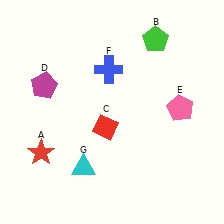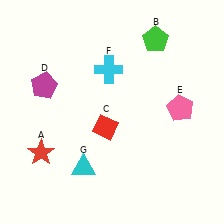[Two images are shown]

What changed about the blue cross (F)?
In Image 1, F is blue. In Image 2, it changed to cyan.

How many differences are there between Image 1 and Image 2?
There is 1 difference between the two images.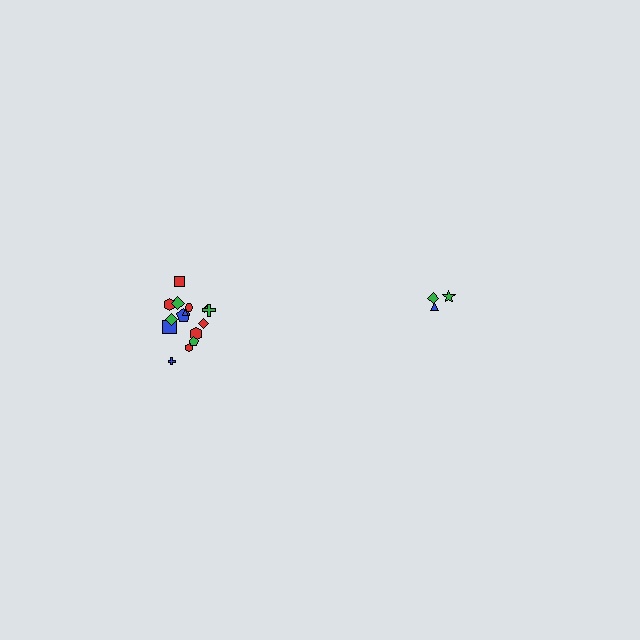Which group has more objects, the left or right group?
The left group.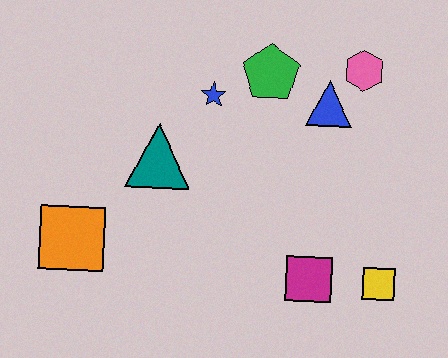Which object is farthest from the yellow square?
The orange square is farthest from the yellow square.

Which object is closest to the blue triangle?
The pink hexagon is closest to the blue triangle.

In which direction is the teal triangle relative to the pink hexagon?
The teal triangle is to the left of the pink hexagon.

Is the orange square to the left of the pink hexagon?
Yes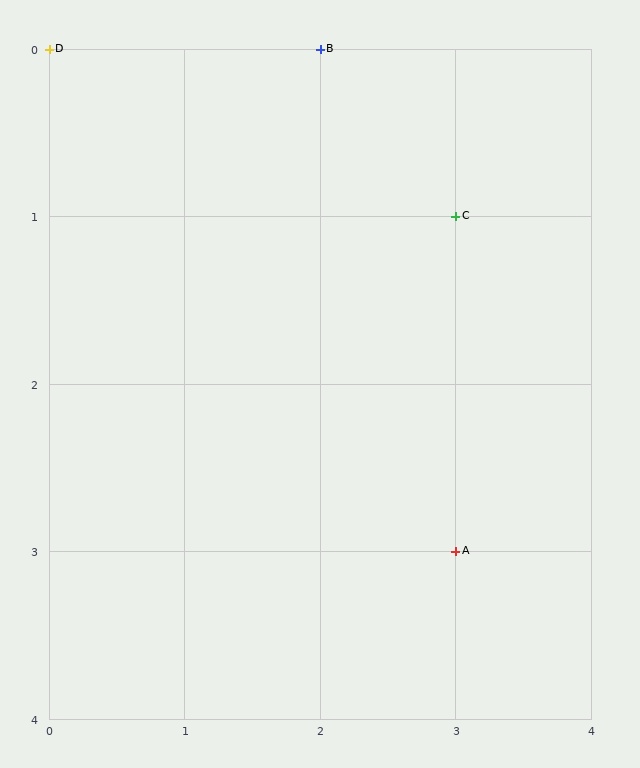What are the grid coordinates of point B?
Point B is at grid coordinates (2, 0).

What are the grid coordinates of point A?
Point A is at grid coordinates (3, 3).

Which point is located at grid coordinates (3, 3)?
Point A is at (3, 3).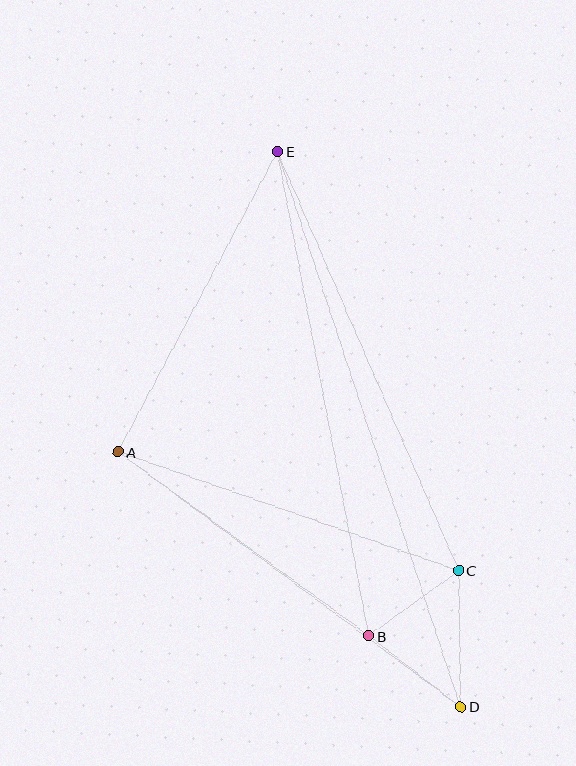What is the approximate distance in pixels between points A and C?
The distance between A and C is approximately 360 pixels.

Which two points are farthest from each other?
Points D and E are farthest from each other.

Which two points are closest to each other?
Points B and C are closest to each other.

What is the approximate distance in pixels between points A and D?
The distance between A and D is approximately 427 pixels.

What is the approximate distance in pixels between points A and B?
The distance between A and B is approximately 311 pixels.